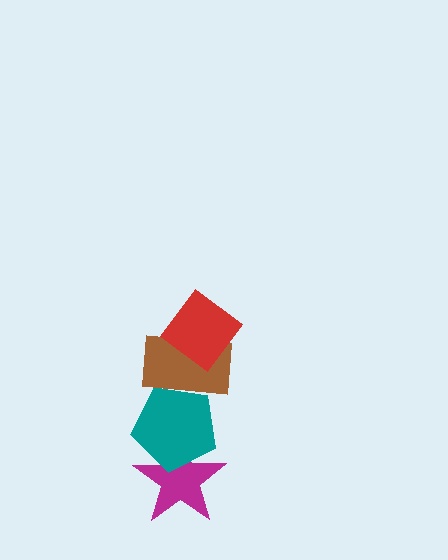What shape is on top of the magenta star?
The teal pentagon is on top of the magenta star.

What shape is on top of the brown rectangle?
The red diamond is on top of the brown rectangle.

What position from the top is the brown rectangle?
The brown rectangle is 2nd from the top.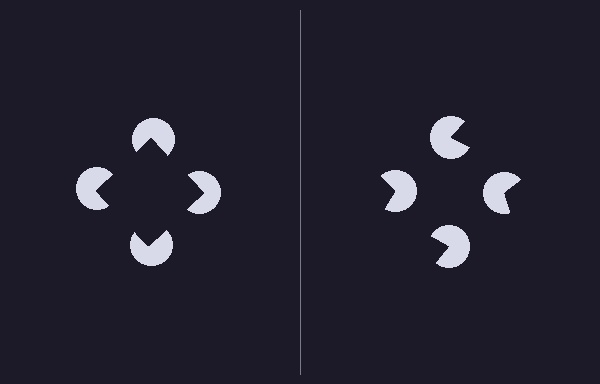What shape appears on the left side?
An illusory square.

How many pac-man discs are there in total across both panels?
8 — 4 on each side.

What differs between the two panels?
The pac-man discs are positioned identically on both sides; only the wedge orientations differ. On the left they align to a square; on the right they are misaligned.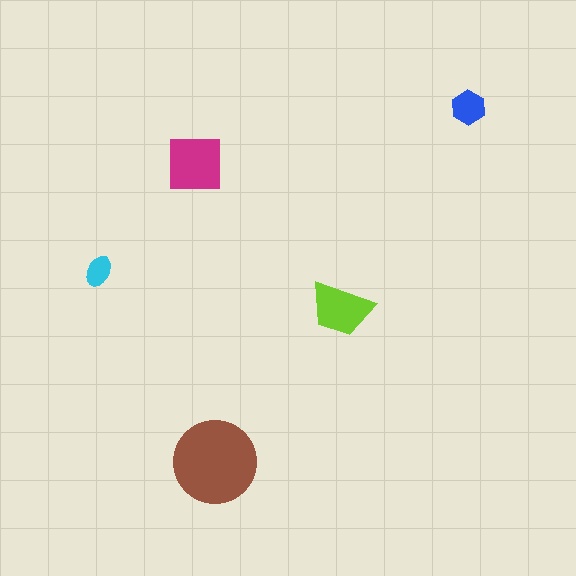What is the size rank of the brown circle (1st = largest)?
1st.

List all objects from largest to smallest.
The brown circle, the magenta square, the lime trapezoid, the blue hexagon, the cyan ellipse.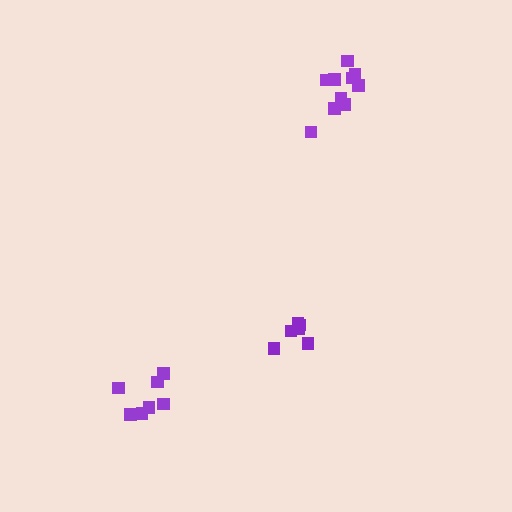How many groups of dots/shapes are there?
There are 3 groups.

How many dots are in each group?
Group 1: 6 dots, Group 2: 7 dots, Group 3: 10 dots (23 total).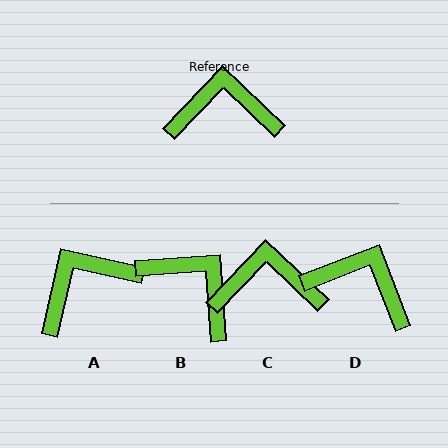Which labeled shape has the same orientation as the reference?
C.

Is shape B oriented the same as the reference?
No, it is off by about 42 degrees.